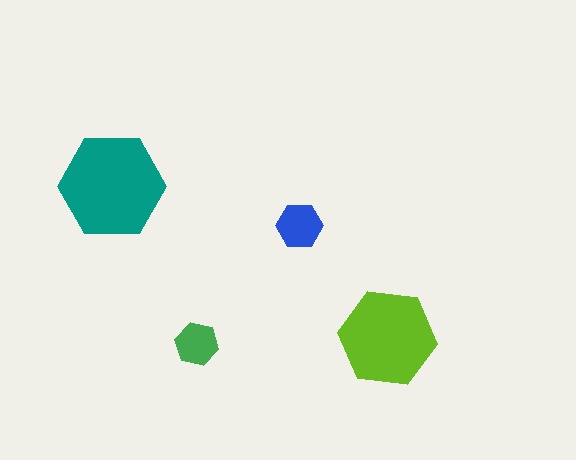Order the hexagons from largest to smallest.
the teal one, the lime one, the blue one, the green one.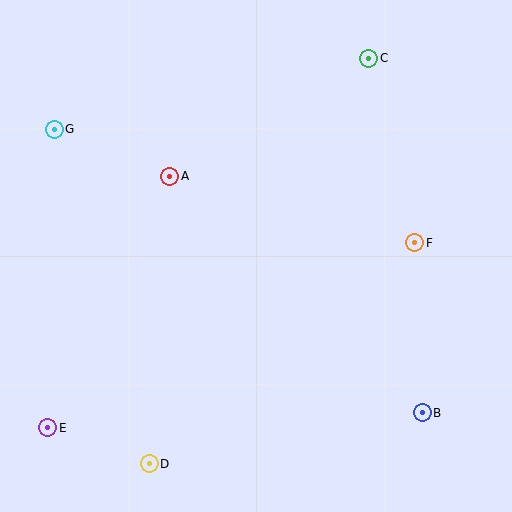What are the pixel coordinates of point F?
Point F is at (415, 243).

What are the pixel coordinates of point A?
Point A is at (170, 176).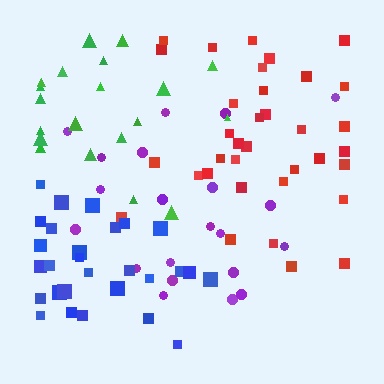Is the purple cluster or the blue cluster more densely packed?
Blue.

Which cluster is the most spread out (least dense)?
Green.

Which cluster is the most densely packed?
Blue.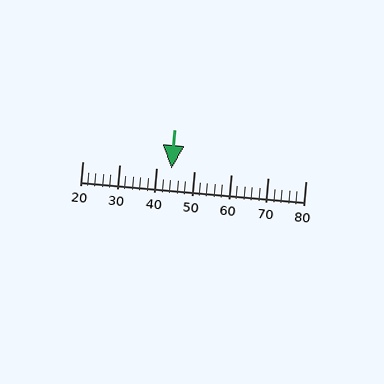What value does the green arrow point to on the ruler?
The green arrow points to approximately 44.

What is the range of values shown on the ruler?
The ruler shows values from 20 to 80.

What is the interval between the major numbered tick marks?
The major tick marks are spaced 10 units apart.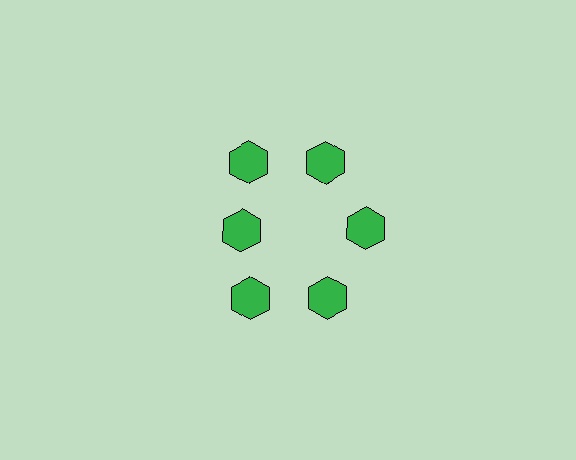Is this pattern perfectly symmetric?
No. The 6 green hexagons are arranged in a ring, but one element near the 9 o'clock position is pulled inward toward the center, breaking the 6-fold rotational symmetry.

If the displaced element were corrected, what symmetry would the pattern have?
It would have 6-fold rotational symmetry — the pattern would map onto itself every 60 degrees.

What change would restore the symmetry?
The symmetry would be restored by moving it outward, back onto the ring so that all 6 hexagons sit at equal angles and equal distance from the center.